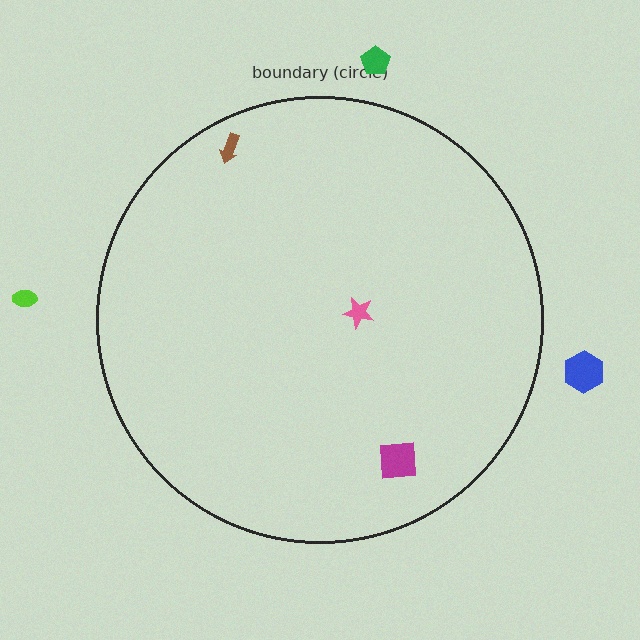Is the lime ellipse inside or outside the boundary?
Outside.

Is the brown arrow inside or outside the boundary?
Inside.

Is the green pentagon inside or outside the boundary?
Outside.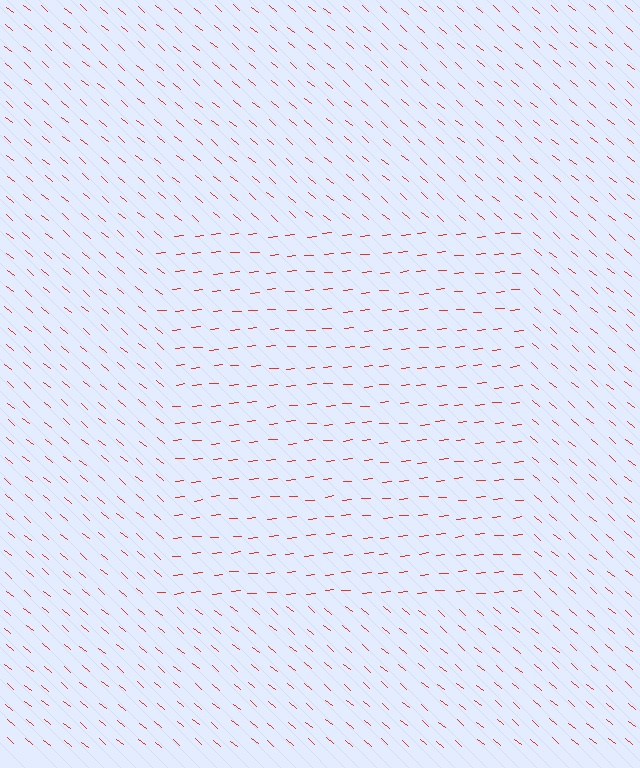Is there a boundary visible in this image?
Yes, there is a texture boundary formed by a change in line orientation.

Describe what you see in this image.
The image is filled with small red line segments. A rectangle region in the image has lines oriented differently from the surrounding lines, creating a visible texture boundary.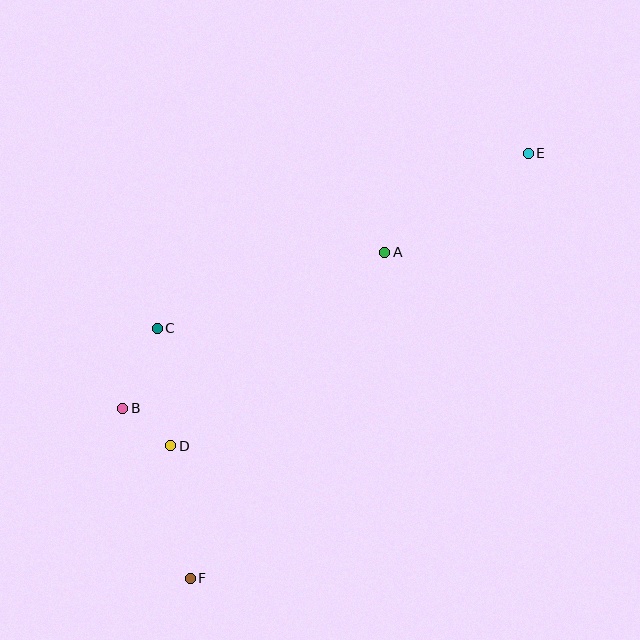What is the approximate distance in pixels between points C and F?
The distance between C and F is approximately 252 pixels.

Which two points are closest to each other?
Points B and D are closest to each other.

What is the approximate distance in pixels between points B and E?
The distance between B and E is approximately 479 pixels.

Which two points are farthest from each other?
Points E and F are farthest from each other.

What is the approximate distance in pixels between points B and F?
The distance between B and F is approximately 183 pixels.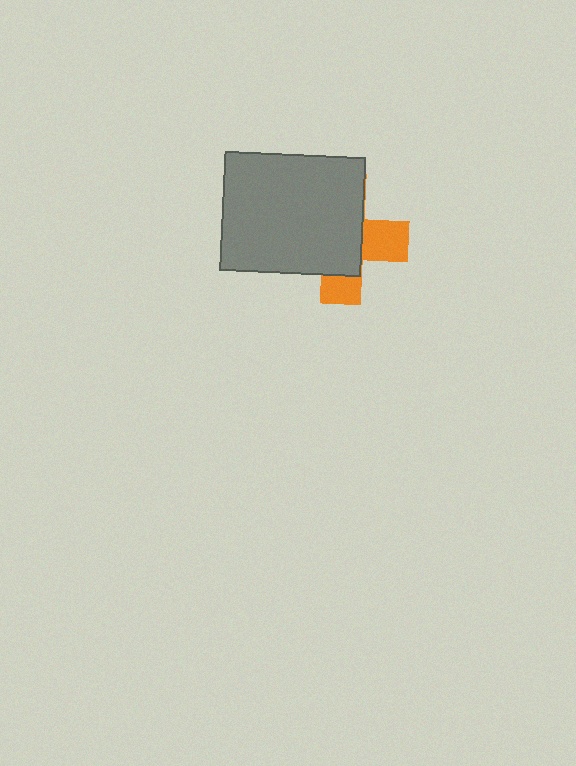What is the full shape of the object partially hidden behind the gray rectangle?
The partially hidden object is an orange cross.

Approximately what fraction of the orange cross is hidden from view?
Roughly 65% of the orange cross is hidden behind the gray rectangle.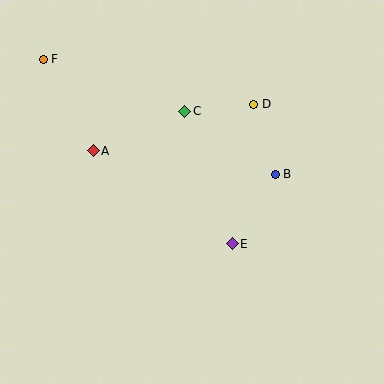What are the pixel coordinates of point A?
Point A is at (93, 151).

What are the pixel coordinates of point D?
Point D is at (254, 104).